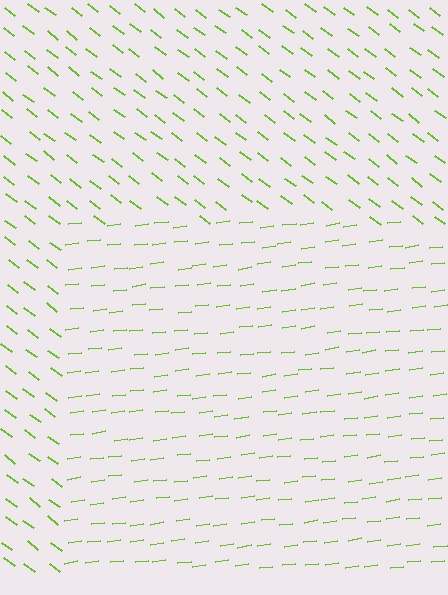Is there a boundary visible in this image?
Yes, there is a texture boundary formed by a change in line orientation.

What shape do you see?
I see a rectangle.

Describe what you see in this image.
The image is filled with small lime line segments. A rectangle region in the image has lines oriented differently from the surrounding lines, creating a visible texture boundary.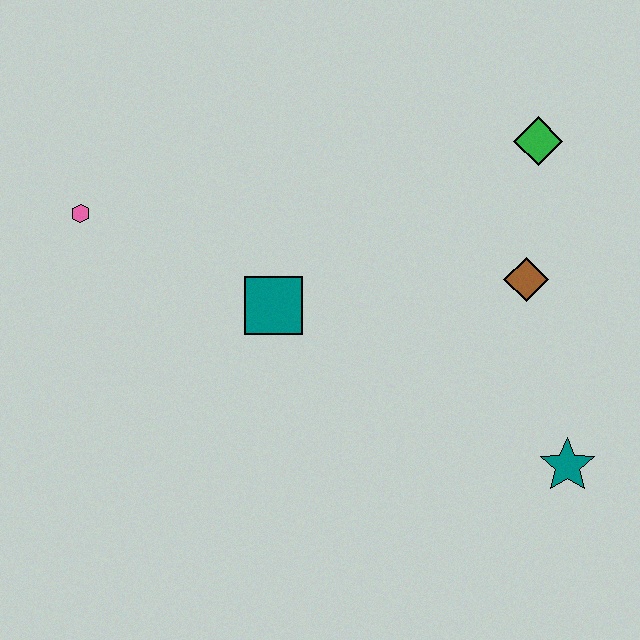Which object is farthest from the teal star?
The pink hexagon is farthest from the teal star.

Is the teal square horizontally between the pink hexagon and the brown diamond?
Yes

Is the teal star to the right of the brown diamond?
Yes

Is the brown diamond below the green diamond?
Yes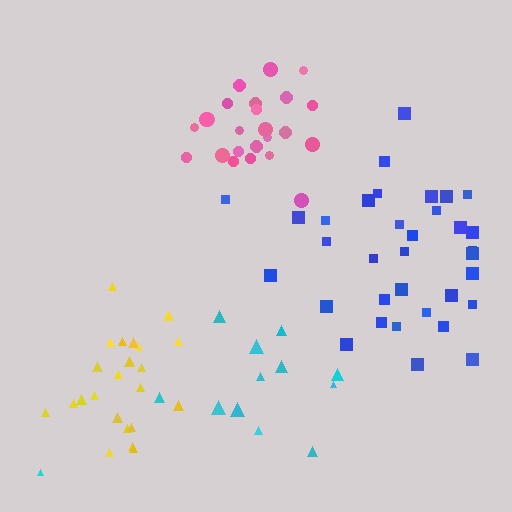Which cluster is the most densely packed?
Pink.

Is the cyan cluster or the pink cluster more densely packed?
Pink.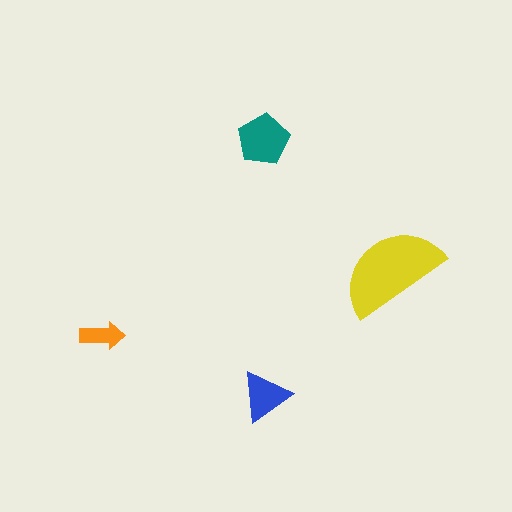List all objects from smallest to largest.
The orange arrow, the blue triangle, the teal pentagon, the yellow semicircle.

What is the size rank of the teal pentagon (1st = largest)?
2nd.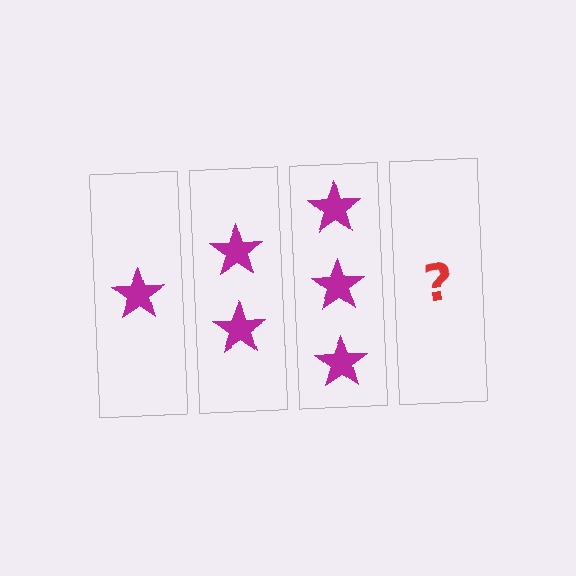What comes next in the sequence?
The next element should be 4 stars.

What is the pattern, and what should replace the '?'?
The pattern is that each step adds one more star. The '?' should be 4 stars.